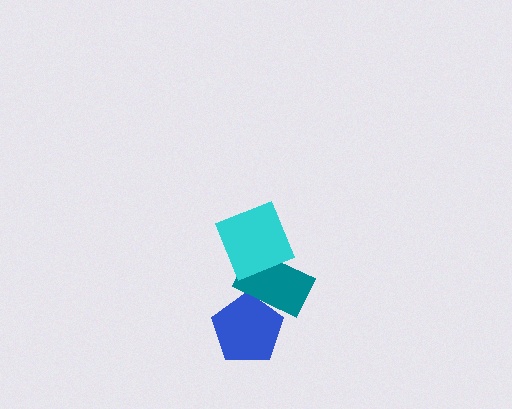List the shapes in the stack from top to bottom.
From top to bottom: the cyan square, the teal rectangle, the blue pentagon.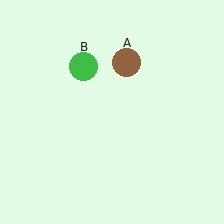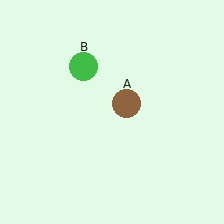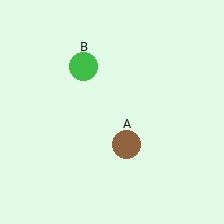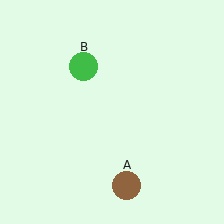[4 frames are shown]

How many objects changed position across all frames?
1 object changed position: brown circle (object A).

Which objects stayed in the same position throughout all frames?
Green circle (object B) remained stationary.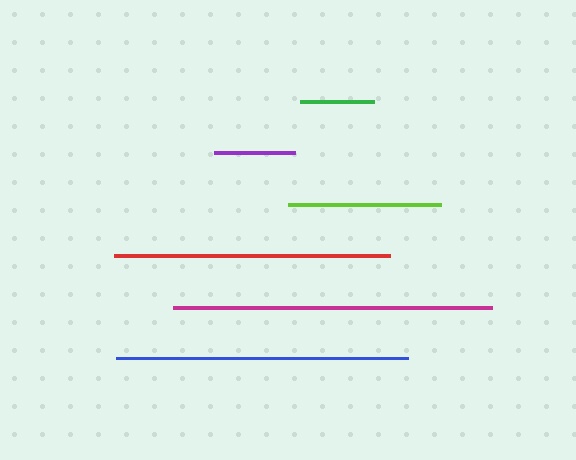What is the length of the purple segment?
The purple segment is approximately 81 pixels long.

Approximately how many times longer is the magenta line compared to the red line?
The magenta line is approximately 1.2 times the length of the red line.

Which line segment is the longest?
The magenta line is the longest at approximately 319 pixels.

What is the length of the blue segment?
The blue segment is approximately 292 pixels long.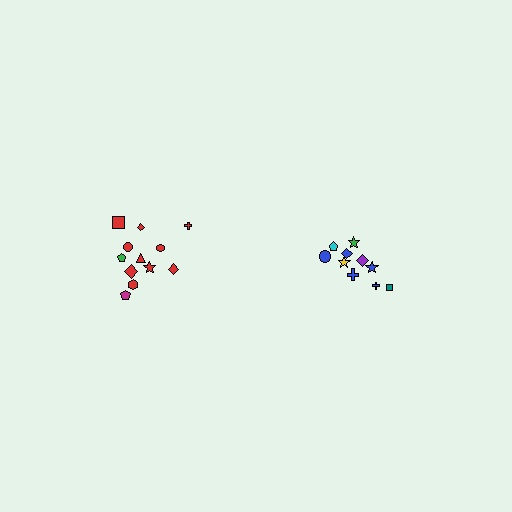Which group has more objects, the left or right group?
The left group.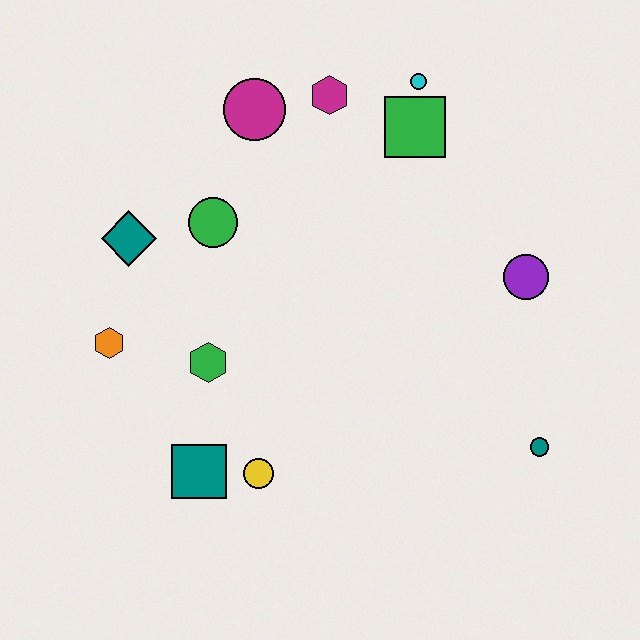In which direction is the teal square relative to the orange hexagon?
The teal square is below the orange hexagon.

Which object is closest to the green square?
The cyan circle is closest to the green square.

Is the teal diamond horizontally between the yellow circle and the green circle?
No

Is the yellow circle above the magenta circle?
No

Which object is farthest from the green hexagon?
The cyan circle is farthest from the green hexagon.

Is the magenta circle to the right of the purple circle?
No